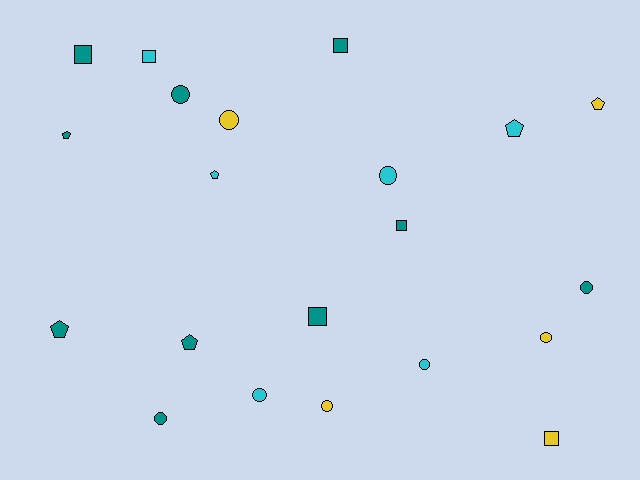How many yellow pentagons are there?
There is 1 yellow pentagon.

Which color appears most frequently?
Teal, with 10 objects.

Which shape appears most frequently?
Circle, with 9 objects.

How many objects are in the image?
There are 21 objects.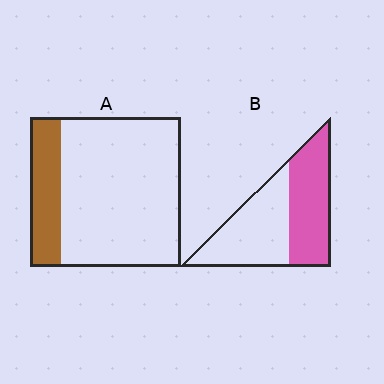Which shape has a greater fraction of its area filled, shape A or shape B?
Shape B.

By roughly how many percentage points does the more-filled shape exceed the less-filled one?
By roughly 25 percentage points (B over A).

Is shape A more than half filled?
No.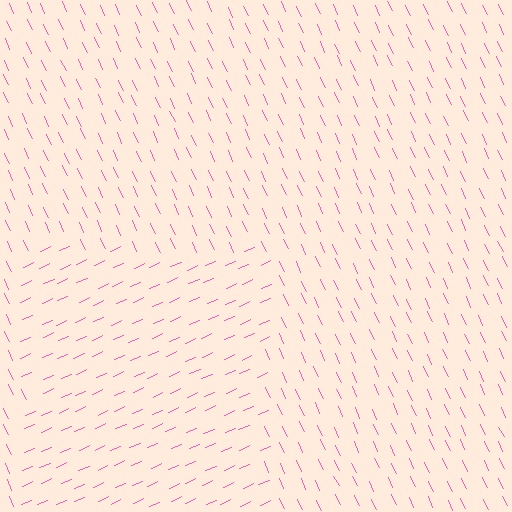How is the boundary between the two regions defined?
The boundary is defined purely by a change in line orientation (approximately 89 degrees difference). All lines are the same color and thickness.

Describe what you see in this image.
The image is filled with small pink line segments. A rectangle region in the image has lines oriented differently from the surrounding lines, creating a visible texture boundary.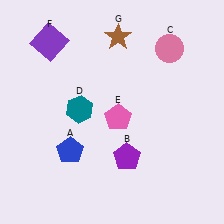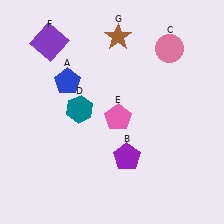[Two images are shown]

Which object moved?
The blue pentagon (A) moved up.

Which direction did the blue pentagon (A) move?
The blue pentagon (A) moved up.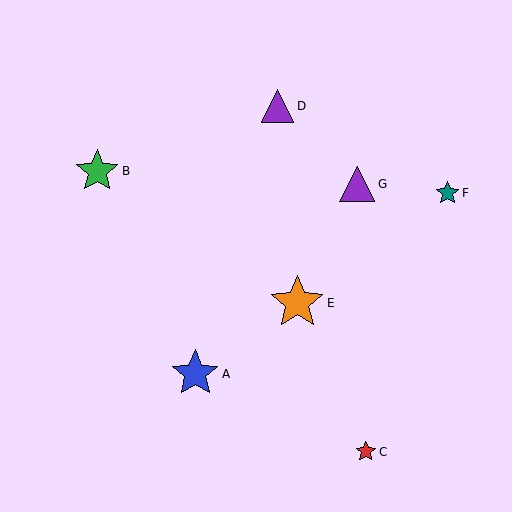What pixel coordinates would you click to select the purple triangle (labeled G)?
Click at (357, 184) to select the purple triangle G.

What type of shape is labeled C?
Shape C is a red star.